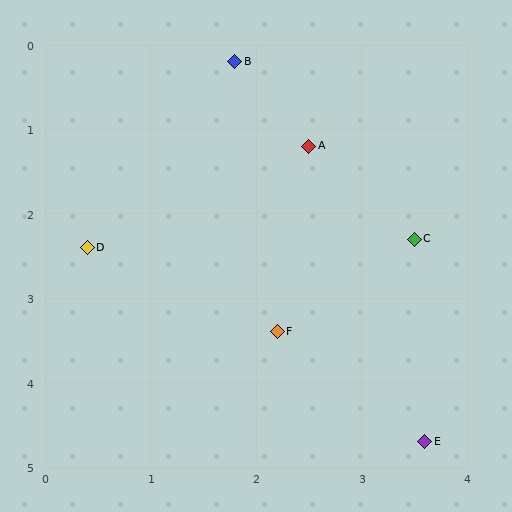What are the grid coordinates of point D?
Point D is at approximately (0.4, 2.4).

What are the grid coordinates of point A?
Point A is at approximately (2.5, 1.2).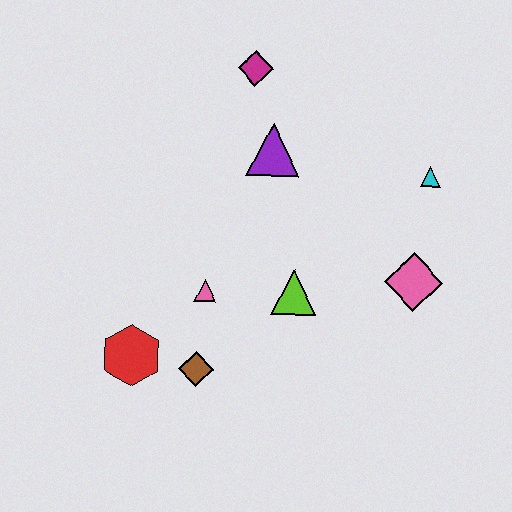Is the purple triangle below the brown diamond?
No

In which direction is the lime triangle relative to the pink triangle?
The lime triangle is to the right of the pink triangle.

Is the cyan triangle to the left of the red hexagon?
No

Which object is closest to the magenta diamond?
The purple triangle is closest to the magenta diamond.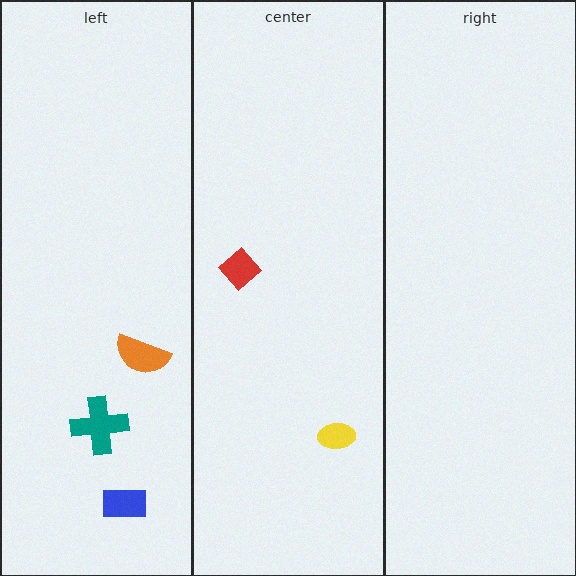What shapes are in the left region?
The blue rectangle, the teal cross, the orange semicircle.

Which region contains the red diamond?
The center region.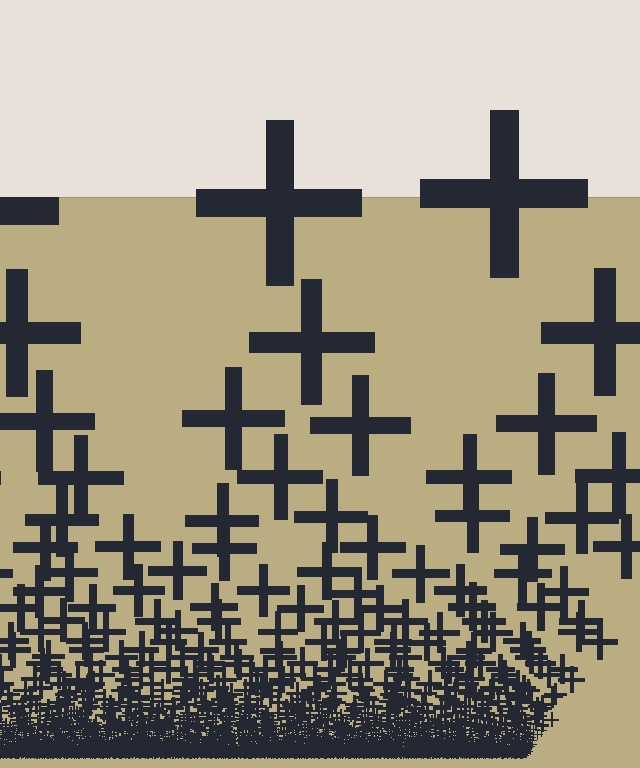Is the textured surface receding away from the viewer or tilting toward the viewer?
The surface appears to tilt toward the viewer. Texture elements get larger and sparser toward the top.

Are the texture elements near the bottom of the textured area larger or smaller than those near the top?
Smaller. The gradient is inverted — elements near the bottom are smaller and denser.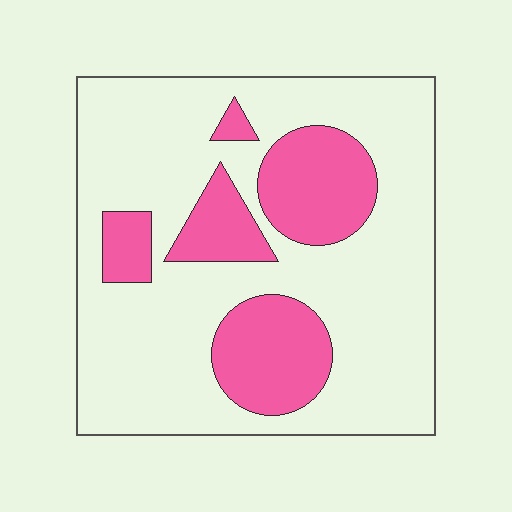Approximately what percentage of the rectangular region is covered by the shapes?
Approximately 25%.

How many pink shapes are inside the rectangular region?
5.